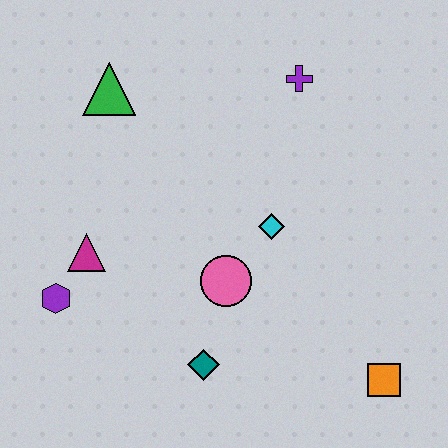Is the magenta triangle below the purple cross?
Yes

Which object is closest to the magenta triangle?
The purple hexagon is closest to the magenta triangle.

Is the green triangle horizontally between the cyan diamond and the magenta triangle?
Yes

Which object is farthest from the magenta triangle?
The orange square is farthest from the magenta triangle.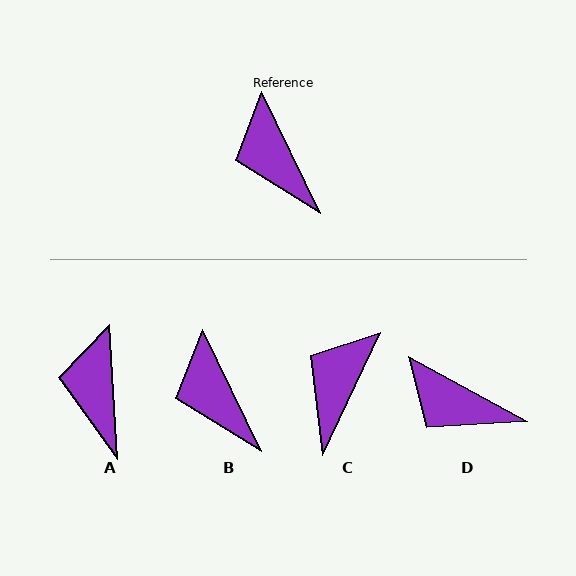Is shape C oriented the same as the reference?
No, it is off by about 51 degrees.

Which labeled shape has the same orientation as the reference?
B.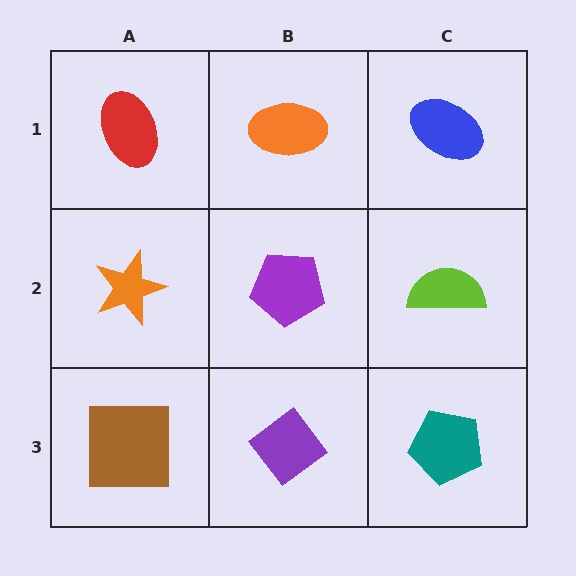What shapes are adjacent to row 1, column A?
An orange star (row 2, column A), an orange ellipse (row 1, column B).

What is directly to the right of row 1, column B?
A blue ellipse.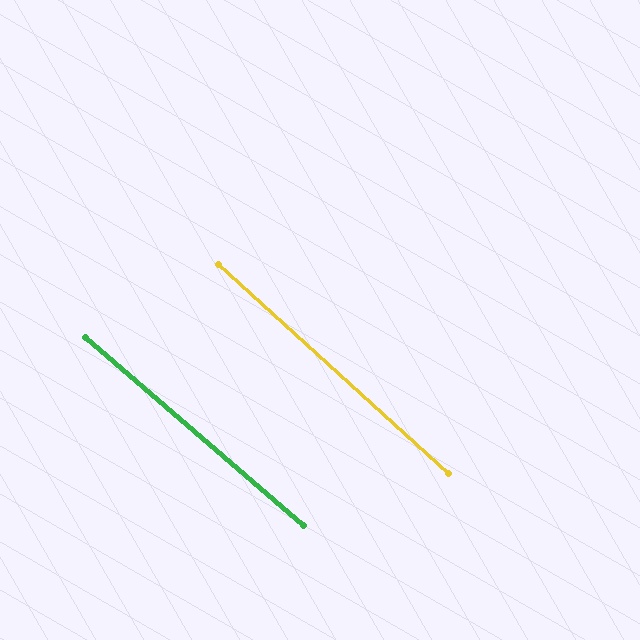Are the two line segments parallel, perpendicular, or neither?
Parallel — their directions differ by only 1.5°.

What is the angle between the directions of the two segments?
Approximately 2 degrees.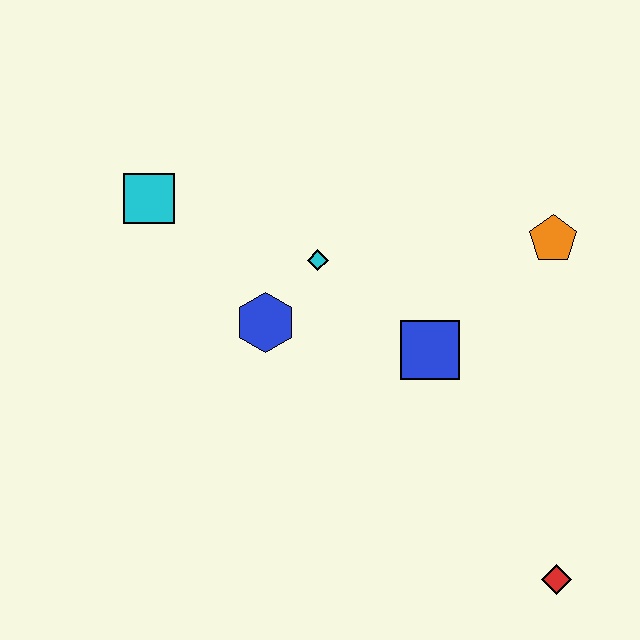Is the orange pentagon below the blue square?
No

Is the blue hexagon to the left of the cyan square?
No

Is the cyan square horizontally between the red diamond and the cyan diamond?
No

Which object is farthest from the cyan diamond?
The red diamond is farthest from the cyan diamond.